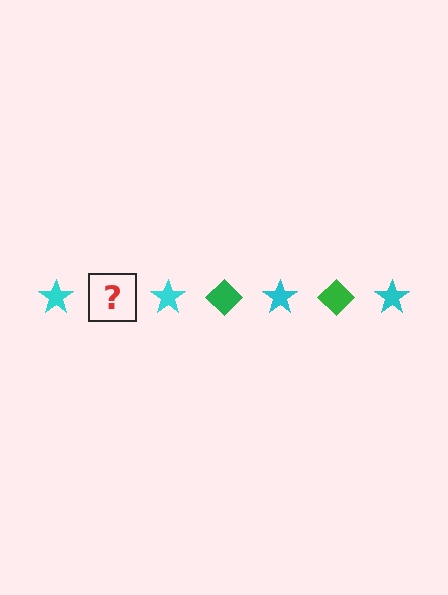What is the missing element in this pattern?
The missing element is a green diamond.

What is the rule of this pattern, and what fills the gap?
The rule is that the pattern alternates between cyan star and green diamond. The gap should be filled with a green diamond.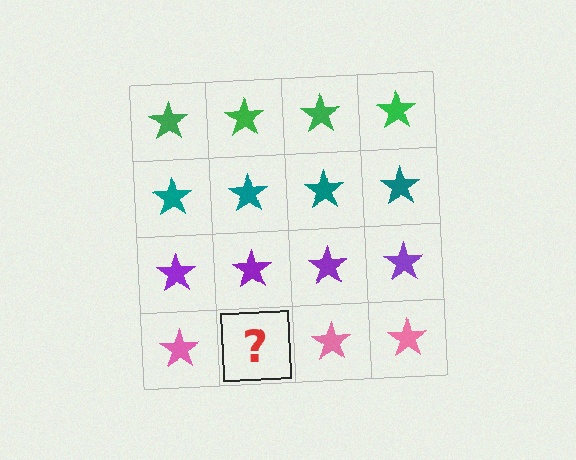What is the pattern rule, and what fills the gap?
The rule is that each row has a consistent color. The gap should be filled with a pink star.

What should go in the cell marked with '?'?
The missing cell should contain a pink star.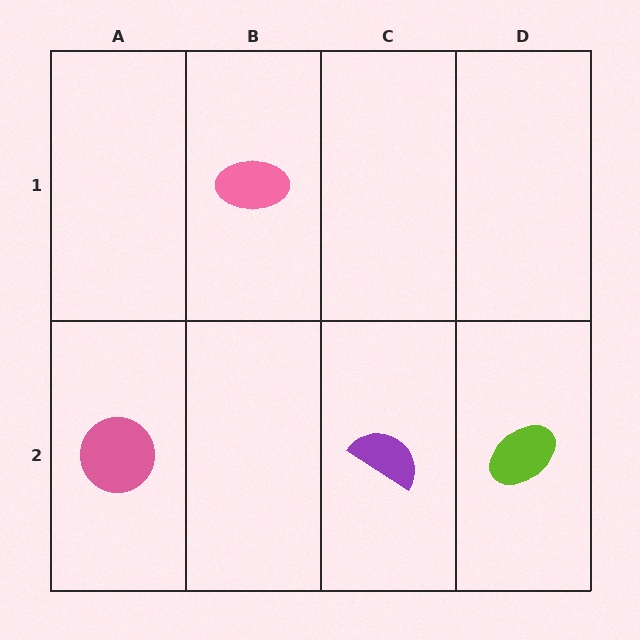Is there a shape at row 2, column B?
No, that cell is empty.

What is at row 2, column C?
A purple semicircle.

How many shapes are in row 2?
3 shapes.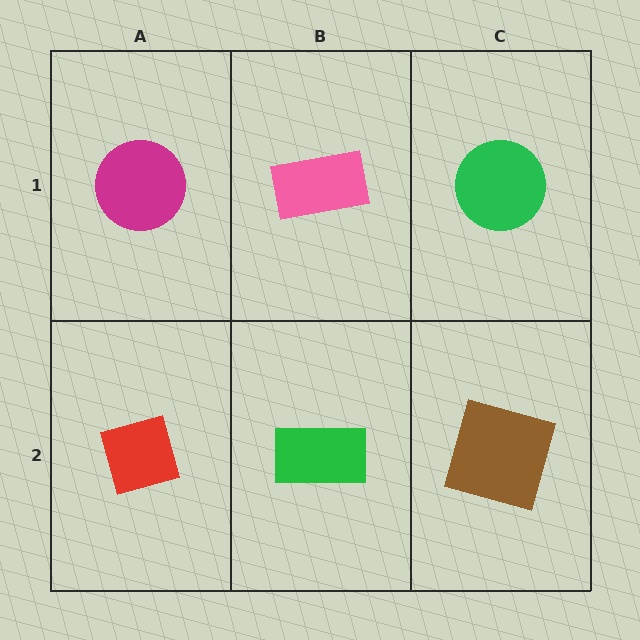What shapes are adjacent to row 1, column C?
A brown square (row 2, column C), a pink rectangle (row 1, column B).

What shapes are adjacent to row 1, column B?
A green rectangle (row 2, column B), a magenta circle (row 1, column A), a green circle (row 1, column C).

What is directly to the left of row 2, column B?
A red diamond.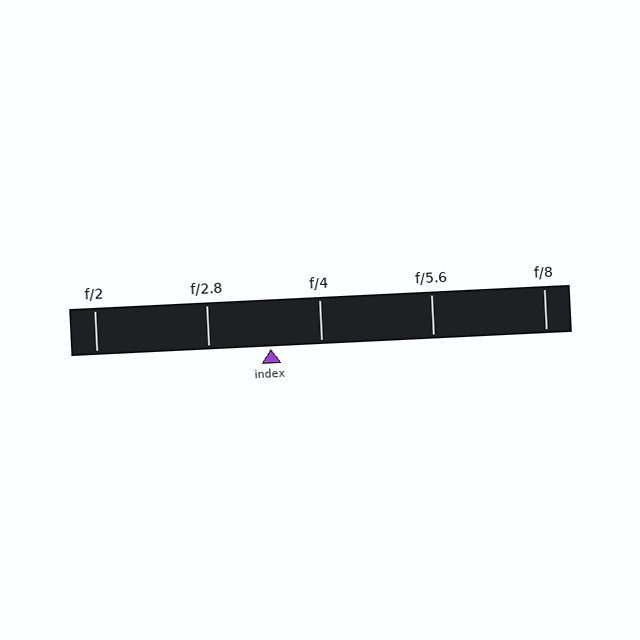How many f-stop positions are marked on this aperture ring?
There are 5 f-stop positions marked.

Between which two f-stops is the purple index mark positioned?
The index mark is between f/2.8 and f/4.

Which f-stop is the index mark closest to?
The index mark is closest to f/4.